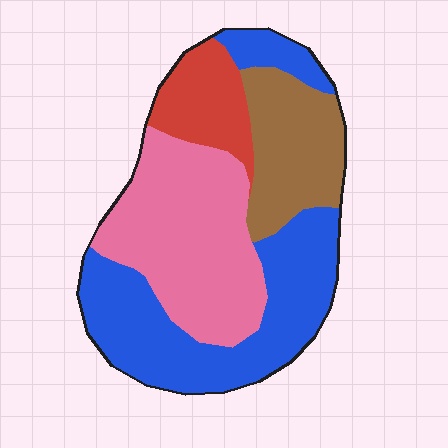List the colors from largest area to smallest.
From largest to smallest: blue, pink, brown, red.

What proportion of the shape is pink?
Pink takes up between a quarter and a half of the shape.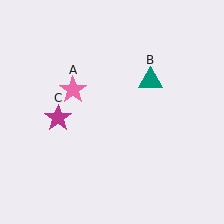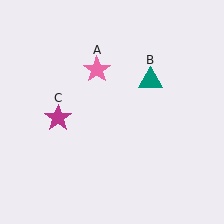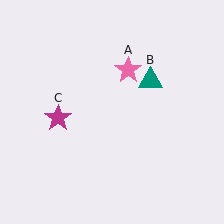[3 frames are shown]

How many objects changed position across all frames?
1 object changed position: pink star (object A).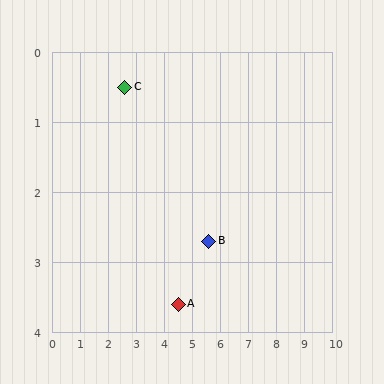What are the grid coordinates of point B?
Point B is at approximately (5.6, 2.7).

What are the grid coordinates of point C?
Point C is at approximately (2.6, 0.5).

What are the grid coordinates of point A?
Point A is at approximately (4.5, 3.6).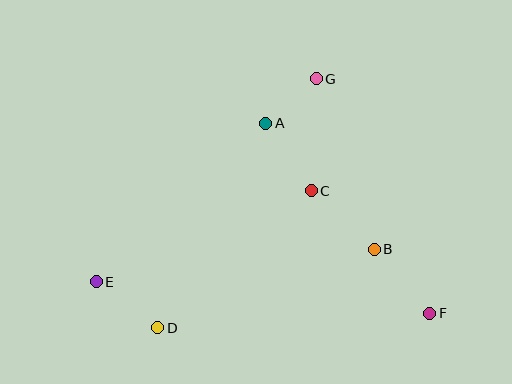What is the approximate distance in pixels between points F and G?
The distance between F and G is approximately 261 pixels.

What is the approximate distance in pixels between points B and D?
The distance between B and D is approximately 230 pixels.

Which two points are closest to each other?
Points A and G are closest to each other.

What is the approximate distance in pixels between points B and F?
The distance between B and F is approximately 85 pixels.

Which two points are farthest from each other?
Points E and F are farthest from each other.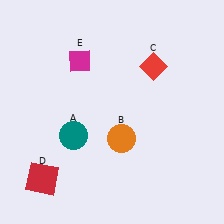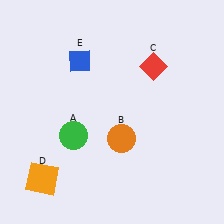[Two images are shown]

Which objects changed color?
A changed from teal to green. D changed from red to orange. E changed from magenta to blue.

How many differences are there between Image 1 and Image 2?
There are 3 differences between the two images.